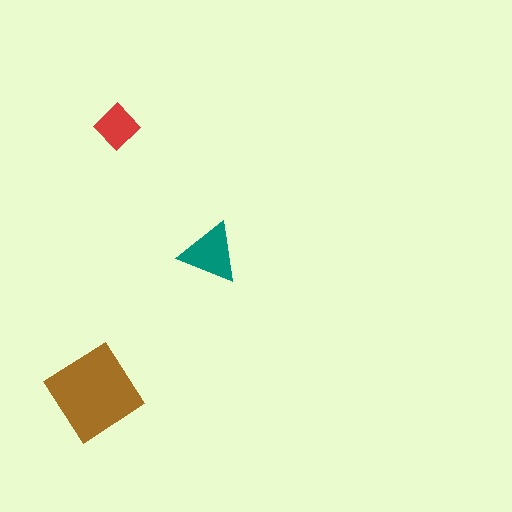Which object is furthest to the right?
The teal triangle is rightmost.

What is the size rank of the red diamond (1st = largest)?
3rd.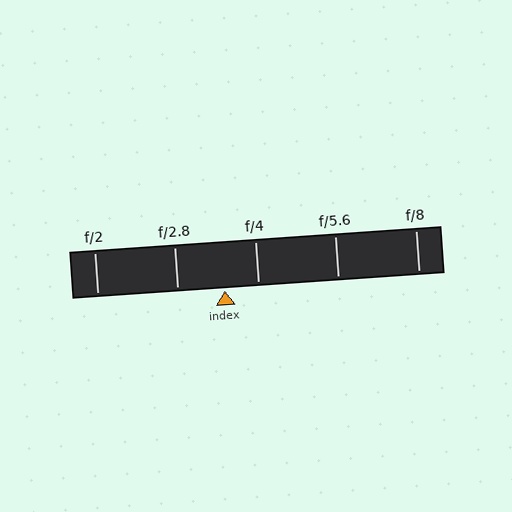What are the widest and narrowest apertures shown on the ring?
The widest aperture shown is f/2 and the narrowest is f/8.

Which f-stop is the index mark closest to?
The index mark is closest to f/4.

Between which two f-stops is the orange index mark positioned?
The index mark is between f/2.8 and f/4.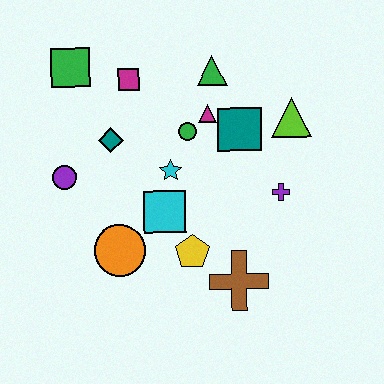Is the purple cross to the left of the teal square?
No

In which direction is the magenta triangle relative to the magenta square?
The magenta triangle is to the right of the magenta square.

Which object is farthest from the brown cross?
The green square is farthest from the brown cross.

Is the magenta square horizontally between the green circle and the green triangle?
No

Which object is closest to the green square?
The magenta square is closest to the green square.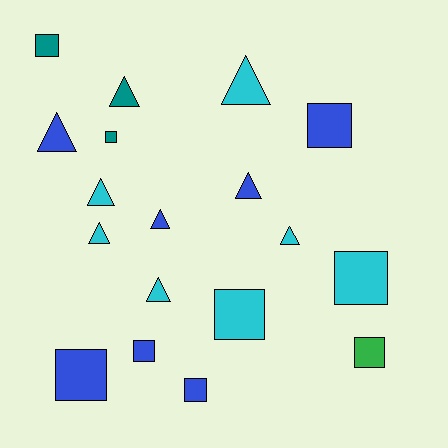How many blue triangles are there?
There are 3 blue triangles.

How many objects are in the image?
There are 18 objects.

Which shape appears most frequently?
Square, with 9 objects.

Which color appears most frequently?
Blue, with 7 objects.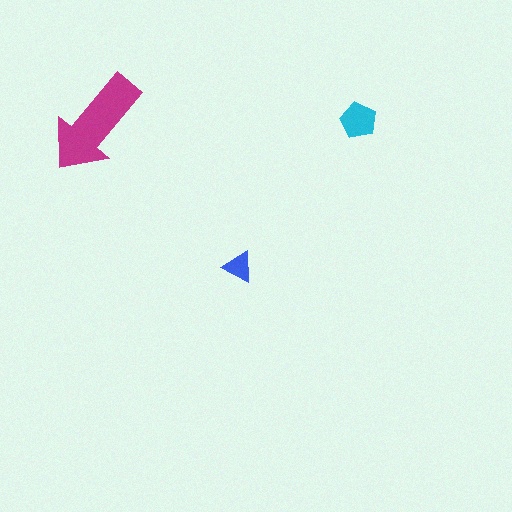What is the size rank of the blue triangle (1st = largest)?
3rd.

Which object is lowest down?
The blue triangle is bottommost.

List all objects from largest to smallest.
The magenta arrow, the cyan pentagon, the blue triangle.